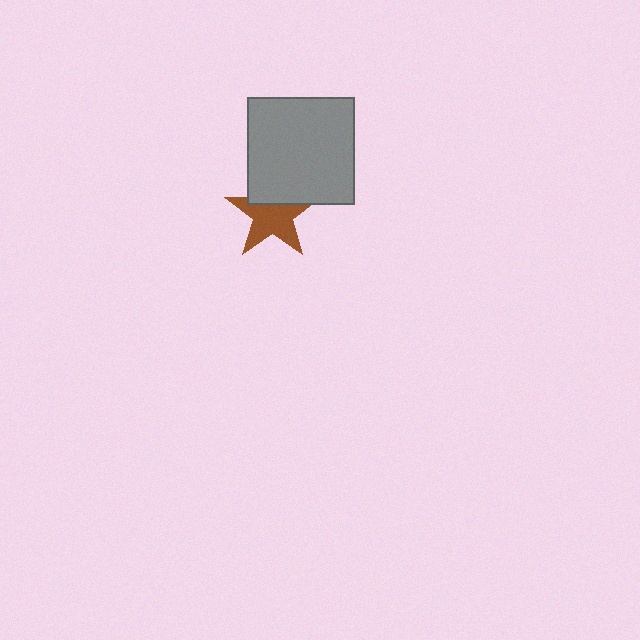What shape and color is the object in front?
The object in front is a gray square.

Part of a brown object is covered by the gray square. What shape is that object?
It is a star.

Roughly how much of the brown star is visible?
Most of it is visible (roughly 67%).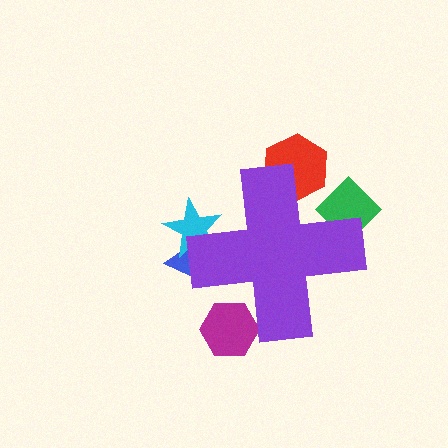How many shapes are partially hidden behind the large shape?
5 shapes are partially hidden.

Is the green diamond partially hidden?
Yes, the green diamond is partially hidden behind the purple cross.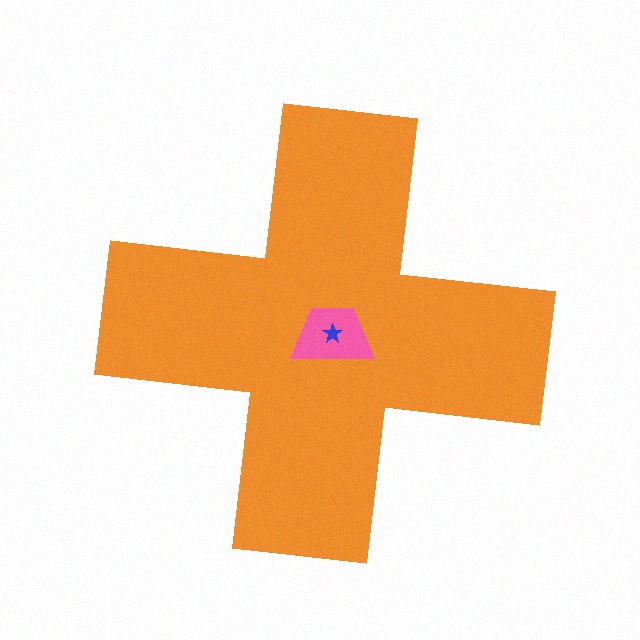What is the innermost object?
The blue star.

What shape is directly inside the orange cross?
The pink trapezoid.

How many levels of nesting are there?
3.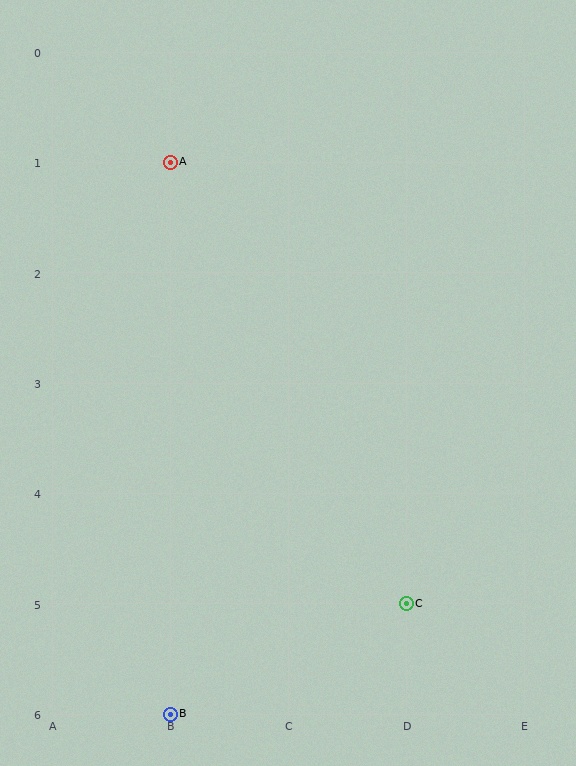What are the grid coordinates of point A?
Point A is at grid coordinates (B, 1).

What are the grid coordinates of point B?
Point B is at grid coordinates (B, 6).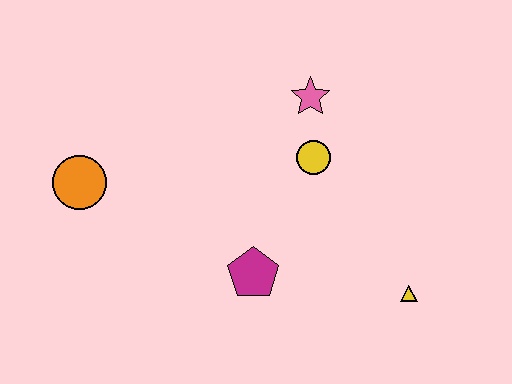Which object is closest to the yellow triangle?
The magenta pentagon is closest to the yellow triangle.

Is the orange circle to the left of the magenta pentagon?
Yes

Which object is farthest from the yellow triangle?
The orange circle is farthest from the yellow triangle.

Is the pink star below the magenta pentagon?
No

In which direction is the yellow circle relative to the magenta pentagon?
The yellow circle is above the magenta pentagon.